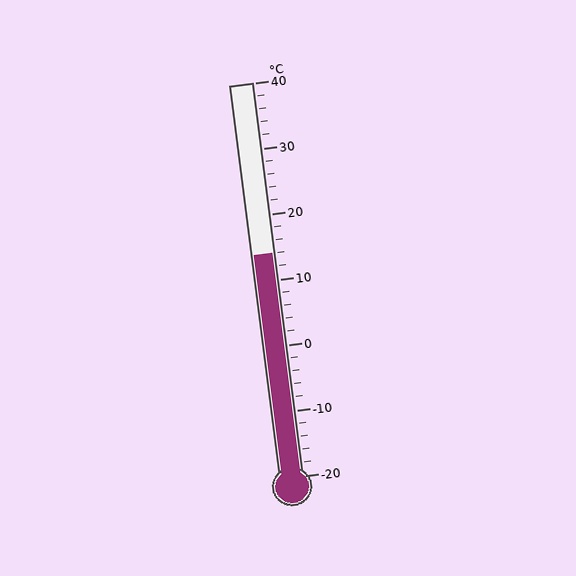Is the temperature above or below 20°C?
The temperature is below 20°C.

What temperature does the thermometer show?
The thermometer shows approximately 14°C.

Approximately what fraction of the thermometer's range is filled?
The thermometer is filled to approximately 55% of its range.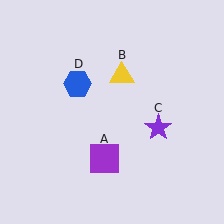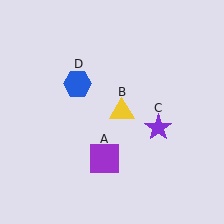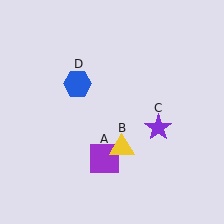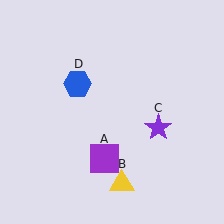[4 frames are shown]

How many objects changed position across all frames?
1 object changed position: yellow triangle (object B).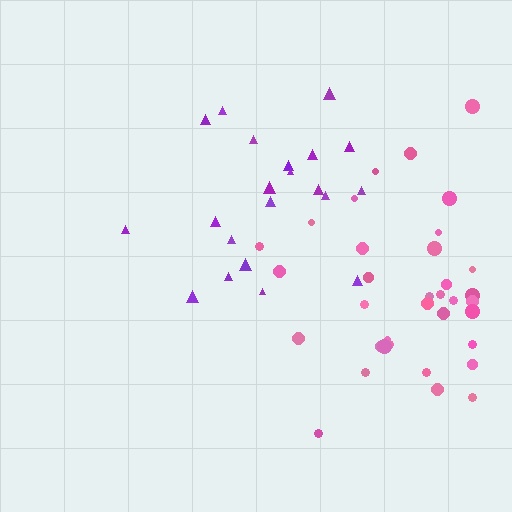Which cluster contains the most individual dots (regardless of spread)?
Pink (35).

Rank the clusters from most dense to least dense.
pink, purple.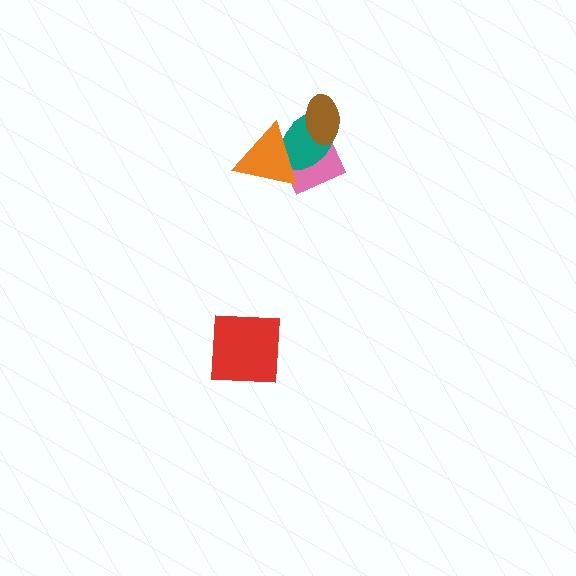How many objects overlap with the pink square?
3 objects overlap with the pink square.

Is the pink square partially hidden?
Yes, it is partially covered by another shape.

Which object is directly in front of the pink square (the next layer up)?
The teal ellipse is directly in front of the pink square.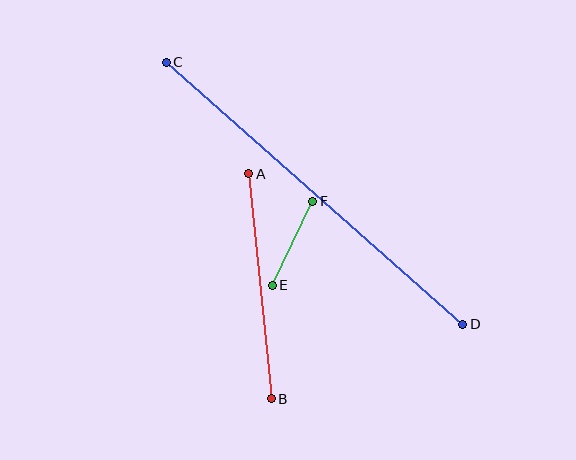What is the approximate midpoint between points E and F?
The midpoint is at approximately (293, 243) pixels.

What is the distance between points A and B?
The distance is approximately 226 pixels.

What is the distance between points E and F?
The distance is approximately 94 pixels.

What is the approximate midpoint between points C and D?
The midpoint is at approximately (314, 193) pixels.